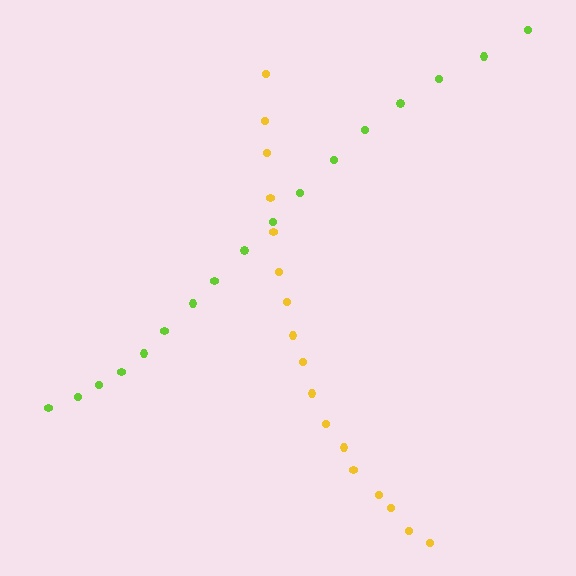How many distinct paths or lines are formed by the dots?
There are 2 distinct paths.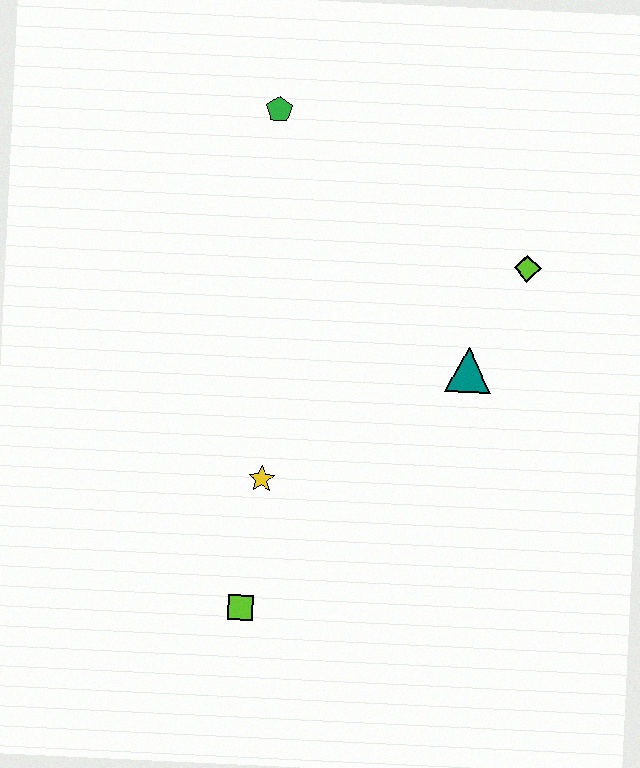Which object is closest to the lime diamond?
The teal triangle is closest to the lime diamond.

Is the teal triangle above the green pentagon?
No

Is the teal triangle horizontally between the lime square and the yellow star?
No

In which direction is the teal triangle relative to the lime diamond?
The teal triangle is below the lime diamond.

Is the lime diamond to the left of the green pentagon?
No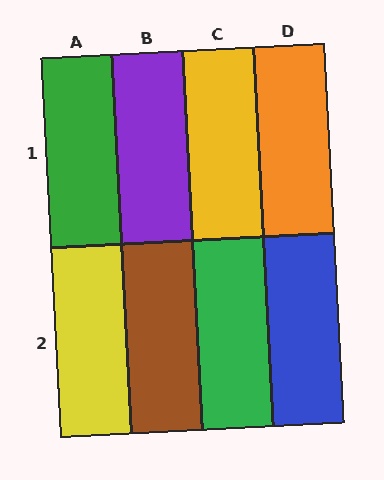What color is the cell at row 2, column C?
Green.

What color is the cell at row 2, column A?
Yellow.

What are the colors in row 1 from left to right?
Green, purple, yellow, orange.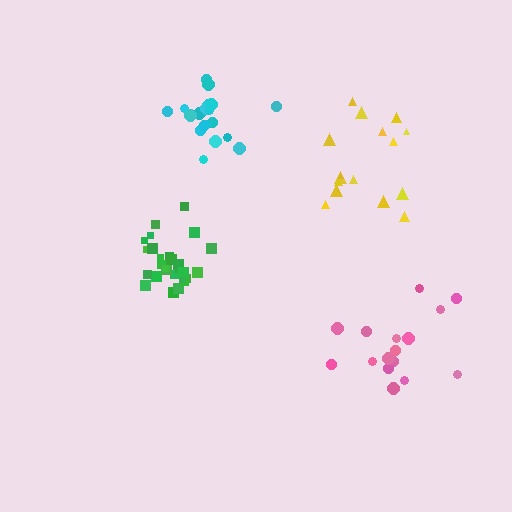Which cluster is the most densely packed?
Green.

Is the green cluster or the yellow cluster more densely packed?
Green.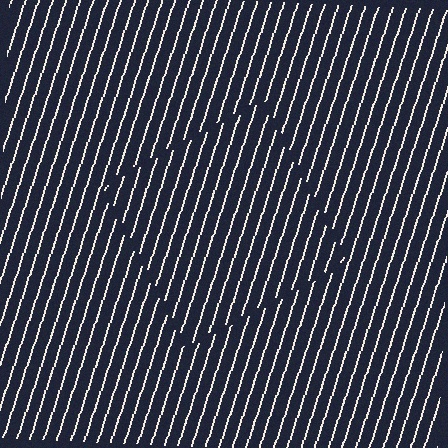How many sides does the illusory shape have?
4 sides — the line-ends trace a square.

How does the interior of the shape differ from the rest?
The interior of the shape contains the same grating, shifted by half a period — the contour is defined by the phase discontinuity where line-ends from the inner and outer gratings abut.